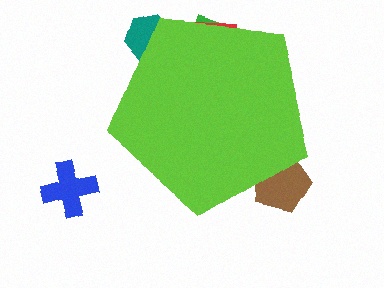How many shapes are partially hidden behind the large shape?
4 shapes are partially hidden.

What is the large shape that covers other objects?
A lime pentagon.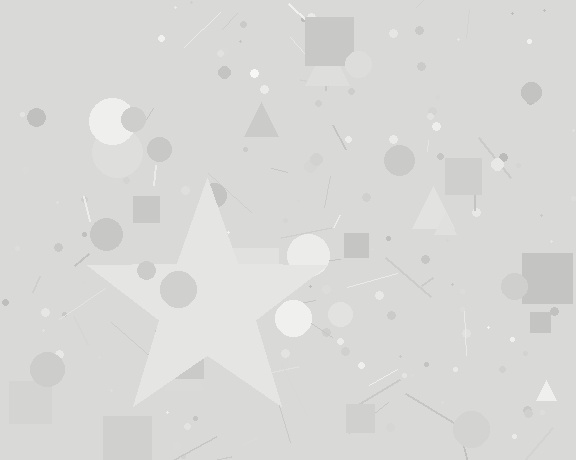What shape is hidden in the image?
A star is hidden in the image.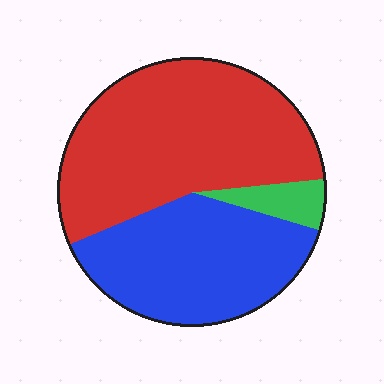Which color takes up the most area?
Red, at roughly 55%.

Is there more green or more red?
Red.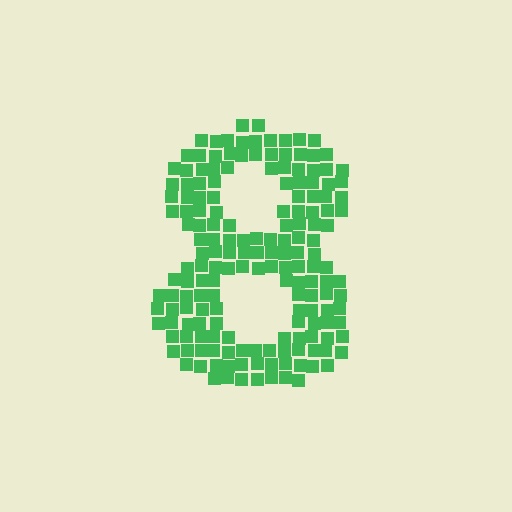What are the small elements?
The small elements are squares.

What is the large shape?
The large shape is the digit 8.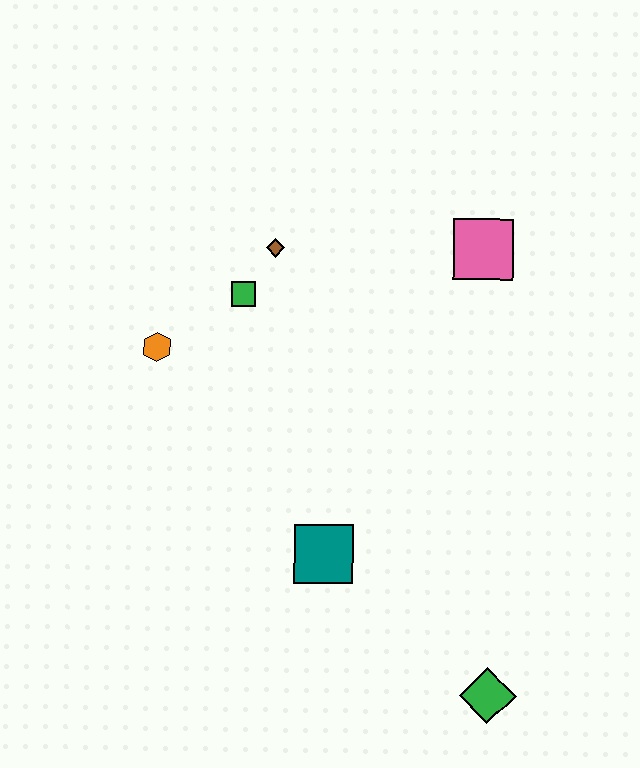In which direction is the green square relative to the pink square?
The green square is to the left of the pink square.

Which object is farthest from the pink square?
The green diamond is farthest from the pink square.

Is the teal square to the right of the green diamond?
No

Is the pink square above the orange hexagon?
Yes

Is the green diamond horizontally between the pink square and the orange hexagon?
No